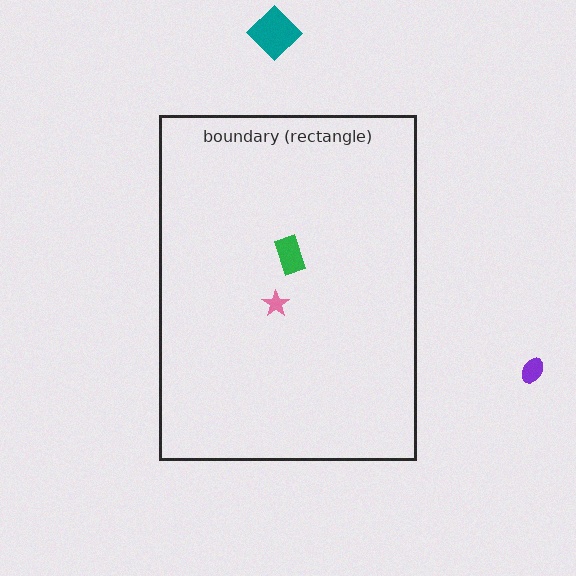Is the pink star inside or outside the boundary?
Inside.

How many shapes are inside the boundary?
2 inside, 2 outside.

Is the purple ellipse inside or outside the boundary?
Outside.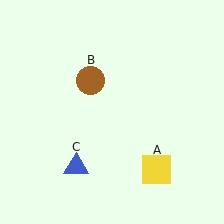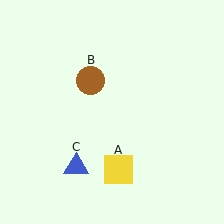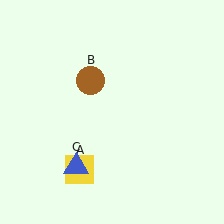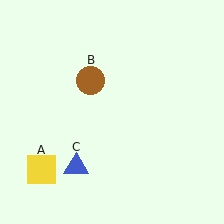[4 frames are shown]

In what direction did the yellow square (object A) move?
The yellow square (object A) moved left.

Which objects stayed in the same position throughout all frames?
Brown circle (object B) and blue triangle (object C) remained stationary.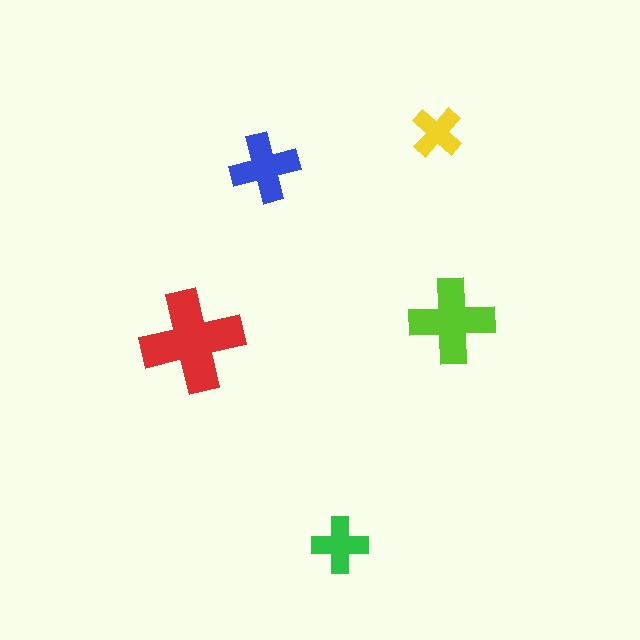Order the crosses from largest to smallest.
the red one, the lime one, the blue one, the green one, the yellow one.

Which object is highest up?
The yellow cross is topmost.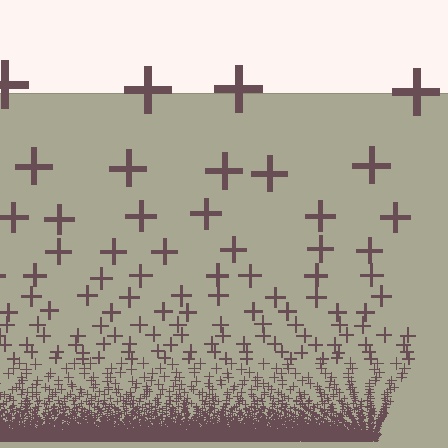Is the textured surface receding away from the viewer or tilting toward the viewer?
The surface appears to tilt toward the viewer. Texture elements get larger and sparser toward the top.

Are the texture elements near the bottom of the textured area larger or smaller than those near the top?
Smaller. The gradient is inverted — elements near the bottom are smaller and denser.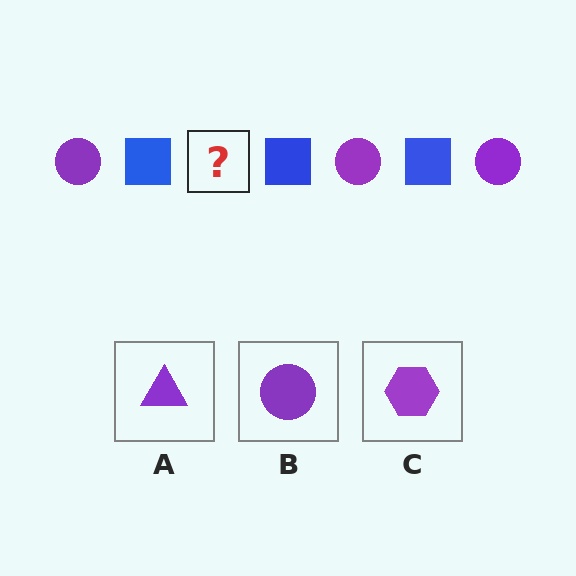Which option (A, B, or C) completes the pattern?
B.